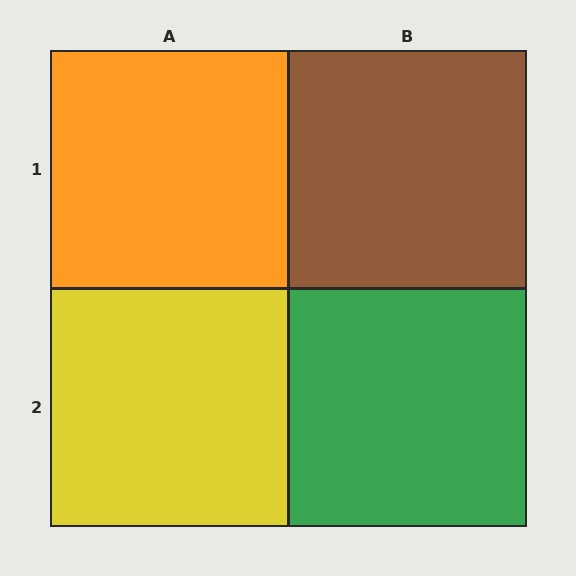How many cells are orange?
1 cell is orange.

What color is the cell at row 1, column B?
Brown.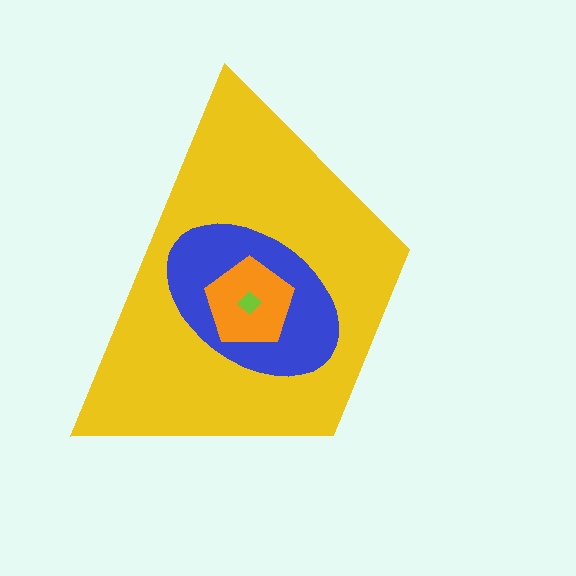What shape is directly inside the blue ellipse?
The orange pentagon.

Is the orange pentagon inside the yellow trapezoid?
Yes.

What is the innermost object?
The lime diamond.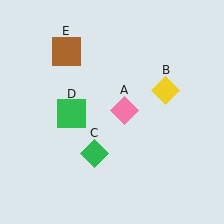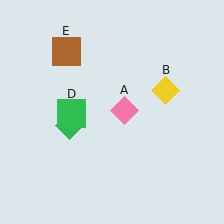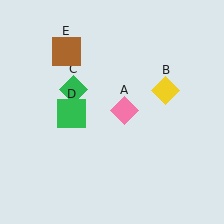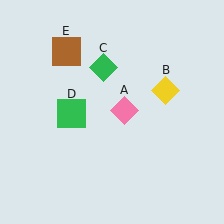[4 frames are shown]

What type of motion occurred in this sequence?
The green diamond (object C) rotated clockwise around the center of the scene.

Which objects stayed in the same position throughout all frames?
Pink diamond (object A) and yellow diamond (object B) and green square (object D) and brown square (object E) remained stationary.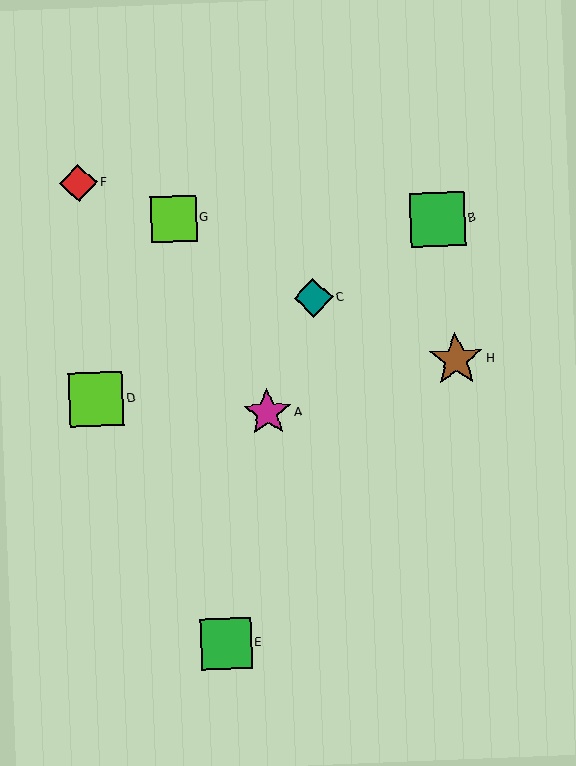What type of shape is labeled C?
Shape C is a teal diamond.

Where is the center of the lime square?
The center of the lime square is at (96, 400).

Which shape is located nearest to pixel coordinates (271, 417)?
The magenta star (labeled A) at (267, 413) is nearest to that location.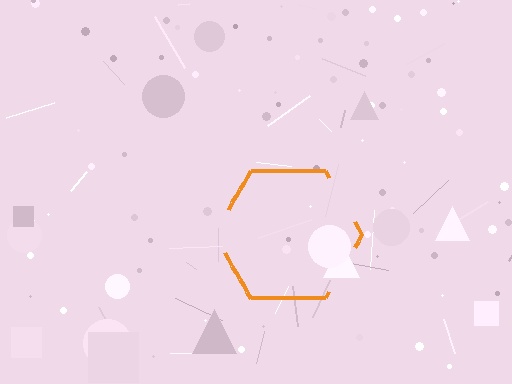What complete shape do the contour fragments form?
The contour fragments form a hexagon.